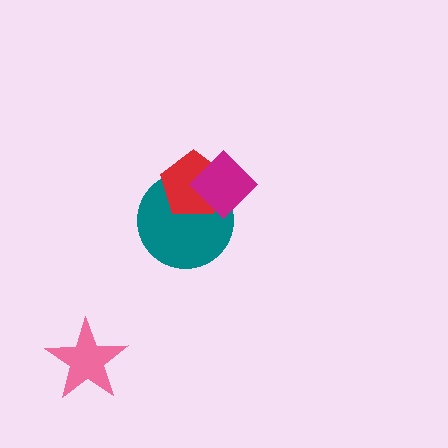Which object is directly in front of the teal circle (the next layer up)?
The red pentagon is directly in front of the teal circle.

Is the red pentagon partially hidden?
Yes, it is partially covered by another shape.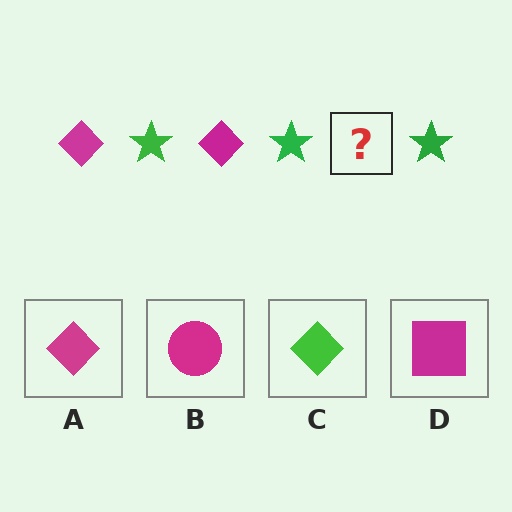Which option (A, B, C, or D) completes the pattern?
A.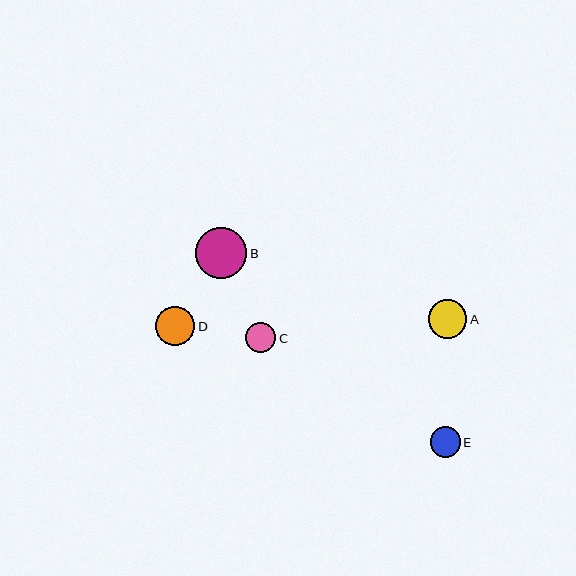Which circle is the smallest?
Circle E is the smallest with a size of approximately 30 pixels.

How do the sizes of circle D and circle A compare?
Circle D and circle A are approximately the same size.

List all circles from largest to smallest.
From largest to smallest: B, D, A, C, E.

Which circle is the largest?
Circle B is the largest with a size of approximately 51 pixels.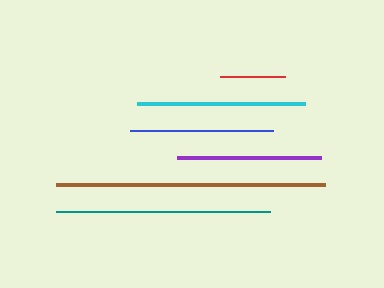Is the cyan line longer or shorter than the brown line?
The brown line is longer than the cyan line.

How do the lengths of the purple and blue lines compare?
The purple and blue lines are approximately the same length.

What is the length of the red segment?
The red segment is approximately 65 pixels long.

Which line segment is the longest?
The brown line is the longest at approximately 269 pixels.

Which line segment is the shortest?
The red line is the shortest at approximately 65 pixels.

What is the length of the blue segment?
The blue segment is approximately 143 pixels long.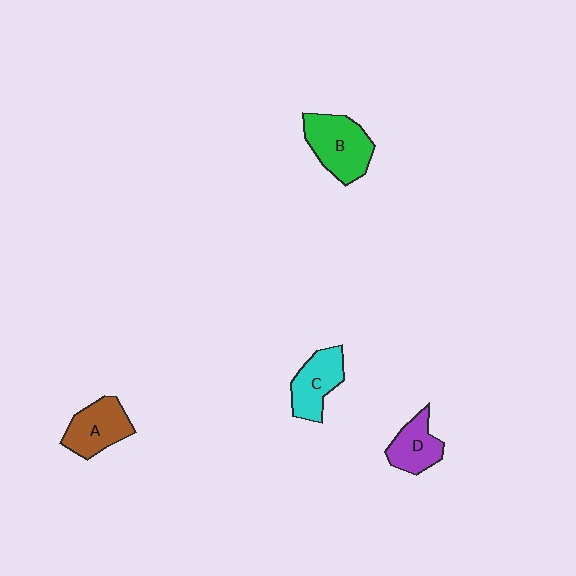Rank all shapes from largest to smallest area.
From largest to smallest: B (green), A (brown), C (cyan), D (purple).